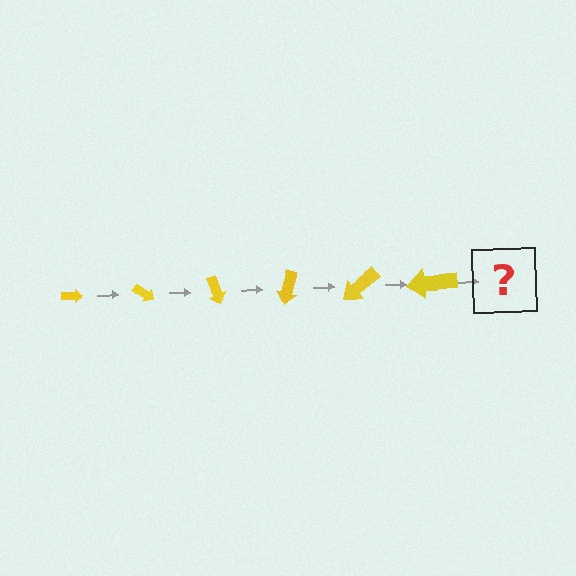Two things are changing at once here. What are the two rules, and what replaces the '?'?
The two rules are that the arrow grows larger each step and it rotates 35 degrees each step. The '?' should be an arrow, larger than the previous one and rotated 210 degrees from the start.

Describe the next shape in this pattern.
It should be an arrow, larger than the previous one and rotated 210 degrees from the start.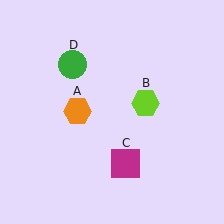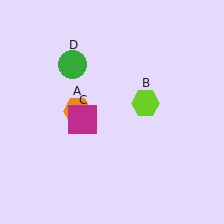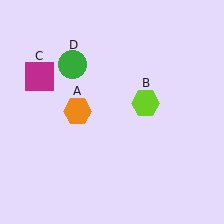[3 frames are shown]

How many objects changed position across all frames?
1 object changed position: magenta square (object C).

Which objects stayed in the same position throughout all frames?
Orange hexagon (object A) and lime hexagon (object B) and green circle (object D) remained stationary.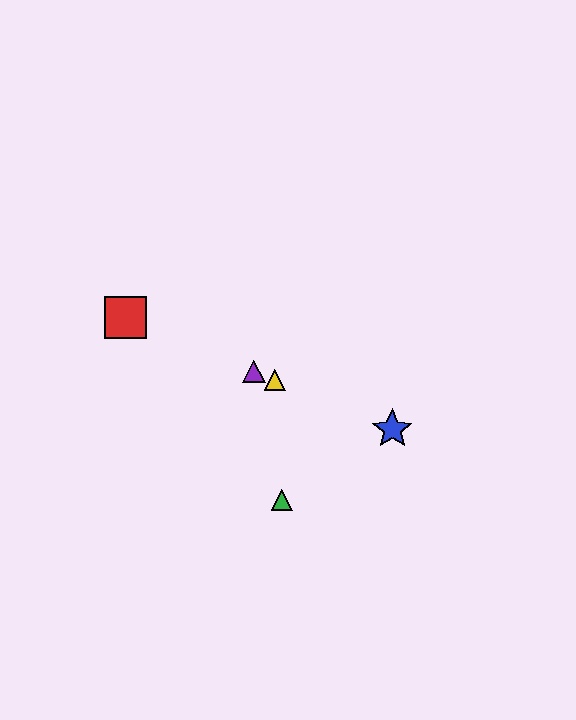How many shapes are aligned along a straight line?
4 shapes (the red square, the blue star, the yellow triangle, the purple triangle) are aligned along a straight line.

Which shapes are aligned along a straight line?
The red square, the blue star, the yellow triangle, the purple triangle are aligned along a straight line.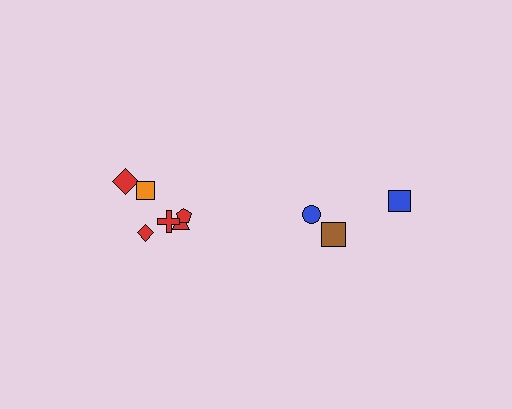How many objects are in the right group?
There are 3 objects.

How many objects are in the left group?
There are 6 objects.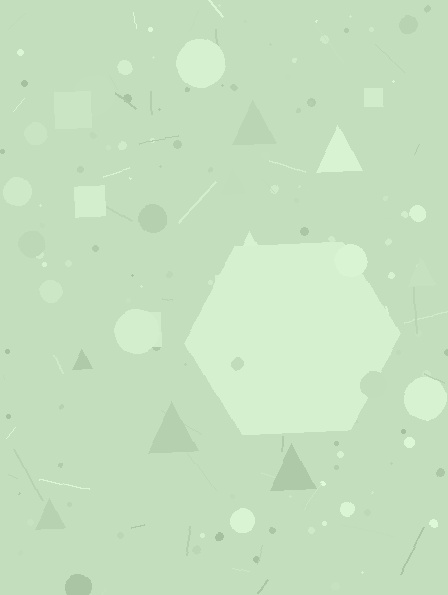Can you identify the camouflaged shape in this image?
The camouflaged shape is a hexagon.